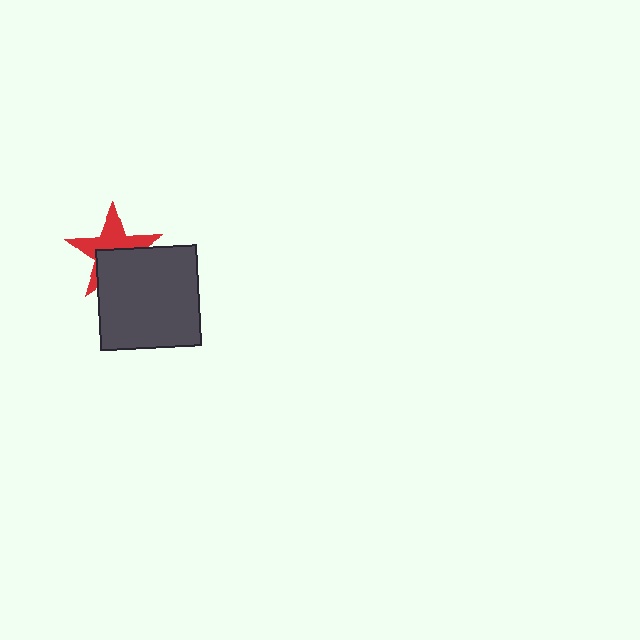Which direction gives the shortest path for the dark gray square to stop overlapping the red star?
Moving down gives the shortest separation.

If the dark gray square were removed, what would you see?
You would see the complete red star.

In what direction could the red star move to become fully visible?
The red star could move up. That would shift it out from behind the dark gray square entirely.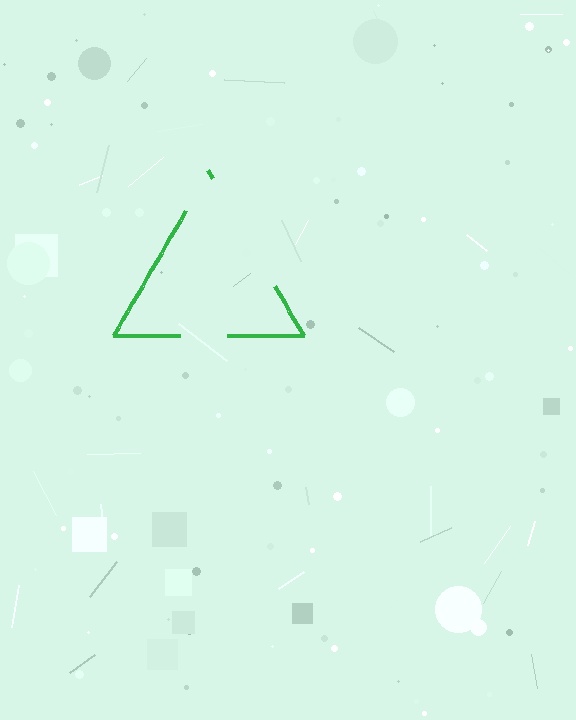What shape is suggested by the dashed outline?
The dashed outline suggests a triangle.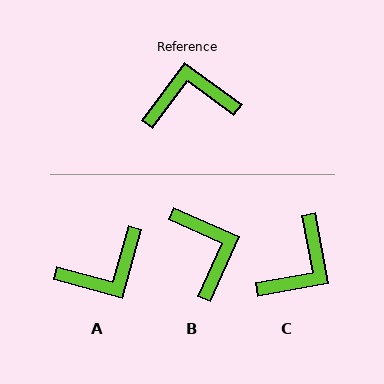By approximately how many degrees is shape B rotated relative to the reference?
Approximately 77 degrees clockwise.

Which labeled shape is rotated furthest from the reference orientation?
A, about 159 degrees away.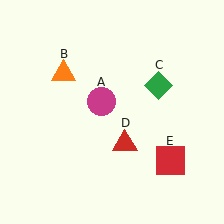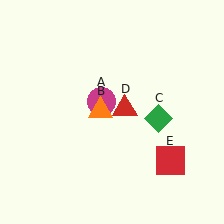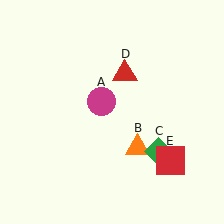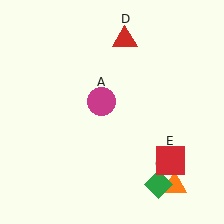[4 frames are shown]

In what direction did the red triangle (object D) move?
The red triangle (object D) moved up.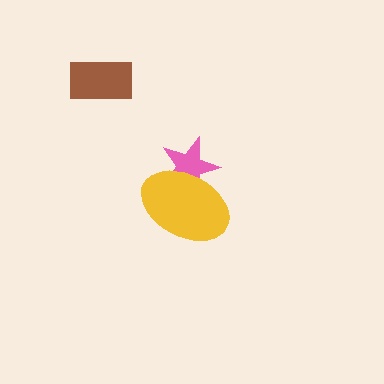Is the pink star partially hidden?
Yes, it is partially covered by another shape.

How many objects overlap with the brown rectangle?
0 objects overlap with the brown rectangle.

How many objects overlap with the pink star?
1 object overlaps with the pink star.